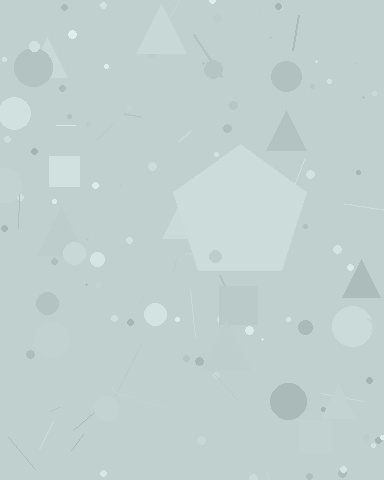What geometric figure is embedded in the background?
A pentagon is embedded in the background.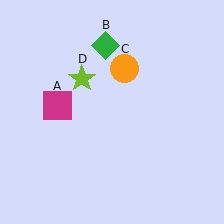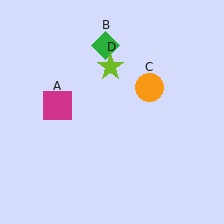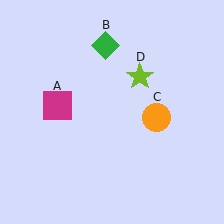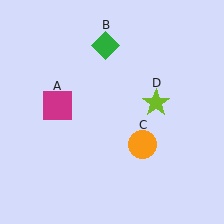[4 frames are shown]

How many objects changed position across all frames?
2 objects changed position: orange circle (object C), lime star (object D).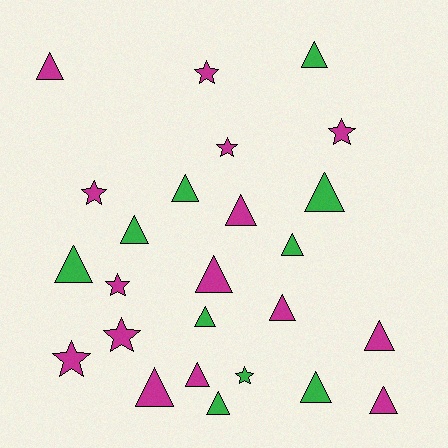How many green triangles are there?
There are 9 green triangles.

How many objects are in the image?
There are 25 objects.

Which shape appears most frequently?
Triangle, with 17 objects.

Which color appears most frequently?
Magenta, with 15 objects.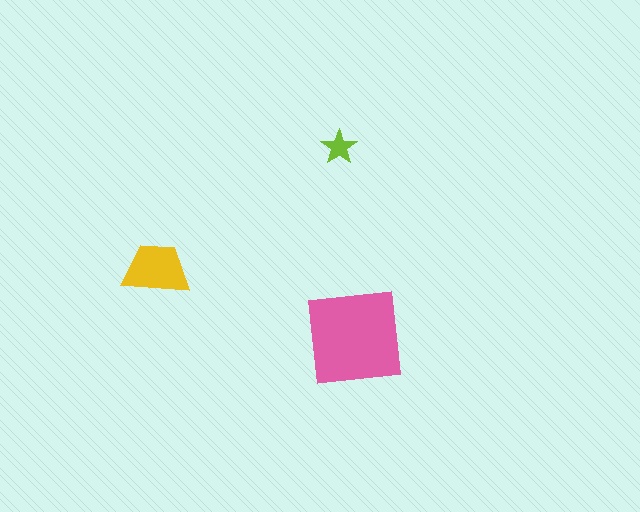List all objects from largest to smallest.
The pink square, the yellow trapezoid, the lime star.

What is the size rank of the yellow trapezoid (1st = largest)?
2nd.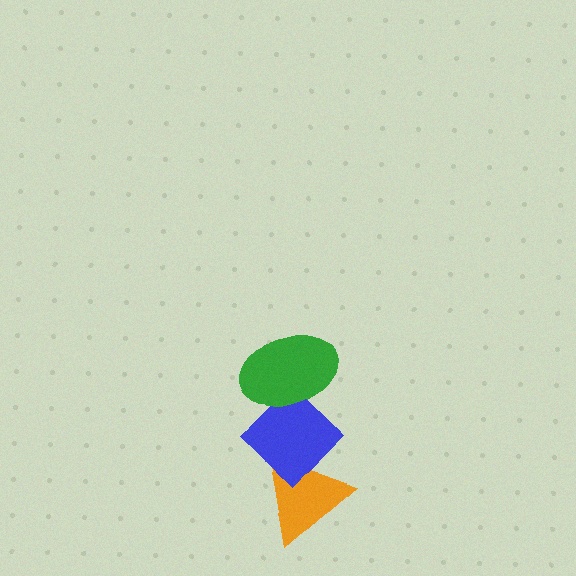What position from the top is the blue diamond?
The blue diamond is 2nd from the top.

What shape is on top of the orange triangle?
The blue diamond is on top of the orange triangle.